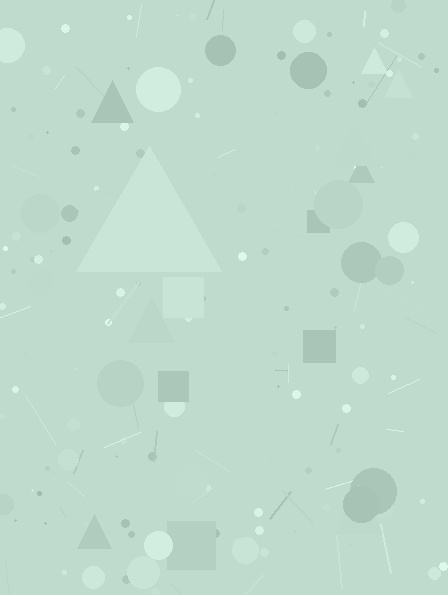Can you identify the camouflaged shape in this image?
The camouflaged shape is a triangle.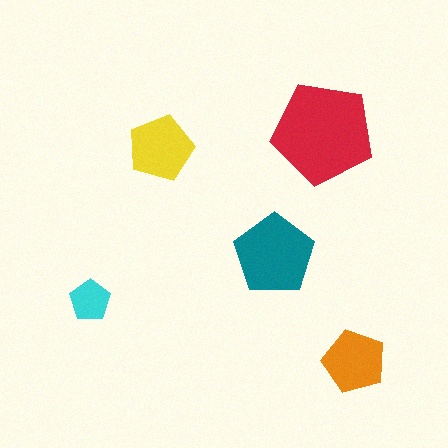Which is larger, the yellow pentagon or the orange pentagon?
The yellow one.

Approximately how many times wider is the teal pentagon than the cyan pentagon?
About 2 times wider.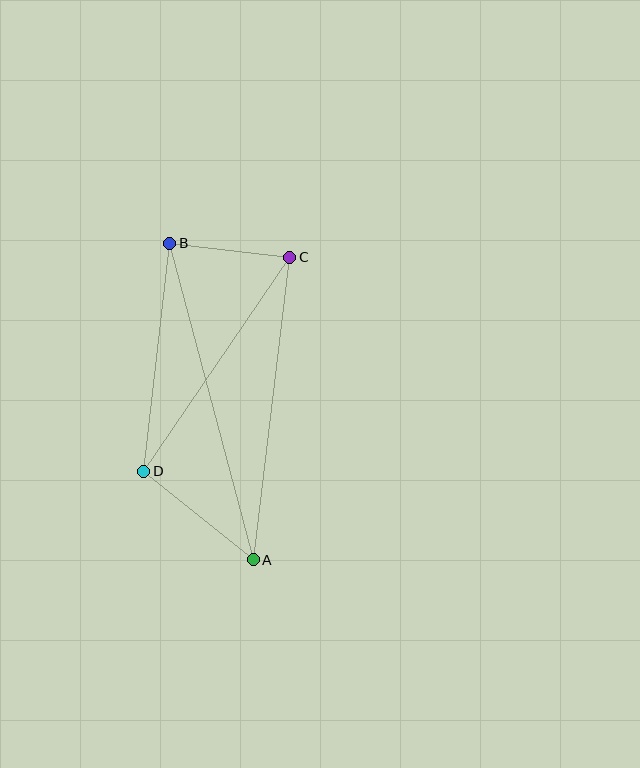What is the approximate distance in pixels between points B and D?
The distance between B and D is approximately 229 pixels.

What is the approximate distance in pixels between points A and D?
The distance between A and D is approximately 141 pixels.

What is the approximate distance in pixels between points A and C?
The distance between A and C is approximately 305 pixels.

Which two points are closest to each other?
Points B and C are closest to each other.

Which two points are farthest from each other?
Points A and B are farthest from each other.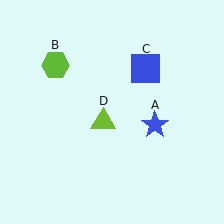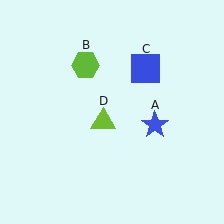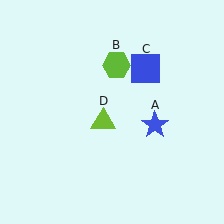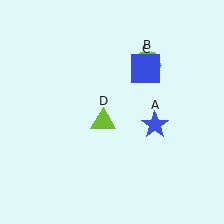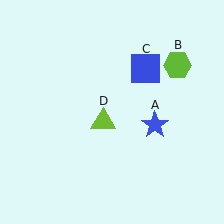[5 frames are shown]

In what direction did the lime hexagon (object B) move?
The lime hexagon (object B) moved right.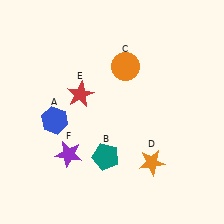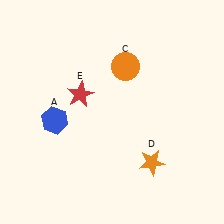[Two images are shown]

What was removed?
The teal pentagon (B), the purple star (F) were removed in Image 2.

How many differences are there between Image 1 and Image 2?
There are 2 differences between the two images.